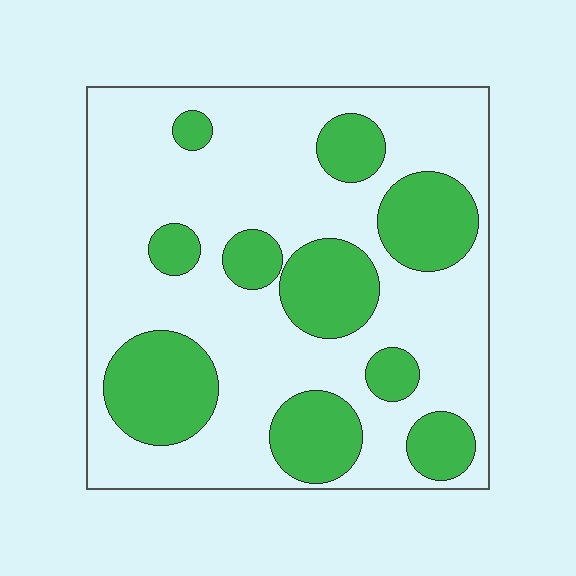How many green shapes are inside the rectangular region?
10.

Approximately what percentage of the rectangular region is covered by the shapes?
Approximately 30%.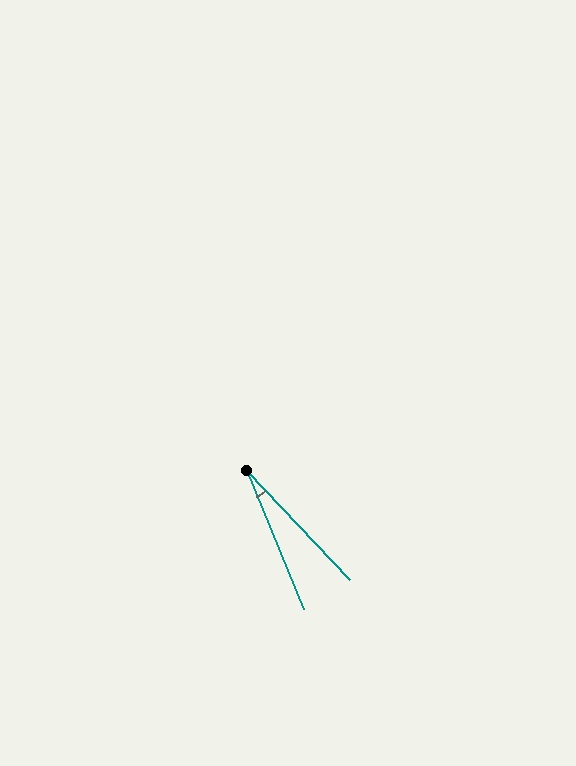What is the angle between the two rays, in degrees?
Approximately 21 degrees.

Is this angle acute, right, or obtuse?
It is acute.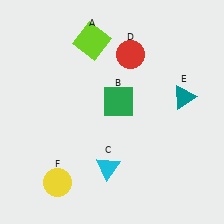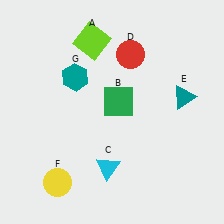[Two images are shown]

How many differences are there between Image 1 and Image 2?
There is 1 difference between the two images.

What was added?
A teal hexagon (G) was added in Image 2.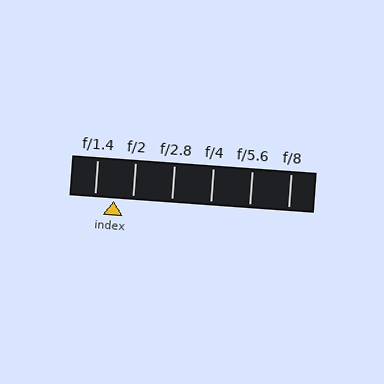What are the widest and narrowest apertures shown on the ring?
The widest aperture shown is f/1.4 and the narrowest is f/8.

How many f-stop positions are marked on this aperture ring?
There are 6 f-stop positions marked.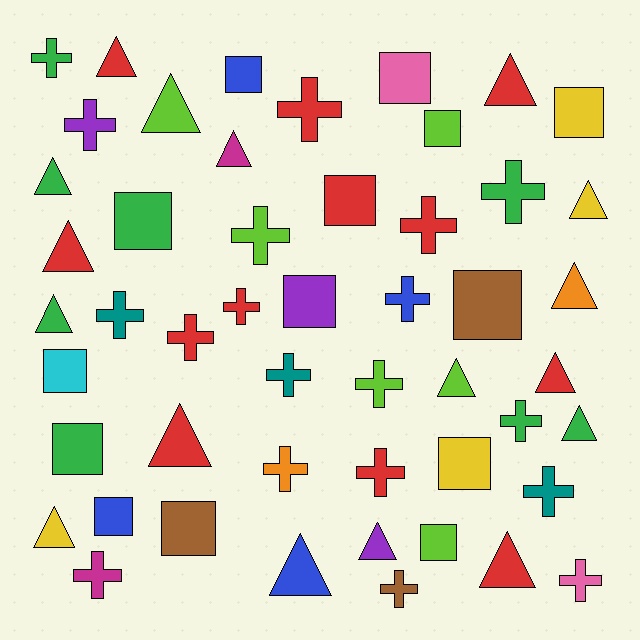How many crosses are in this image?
There are 19 crosses.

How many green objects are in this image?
There are 8 green objects.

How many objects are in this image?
There are 50 objects.